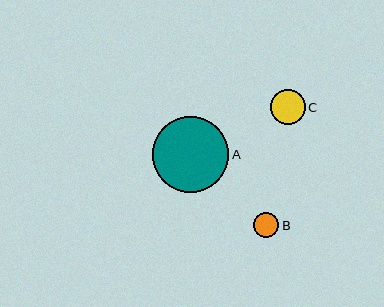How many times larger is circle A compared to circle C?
Circle A is approximately 2.2 times the size of circle C.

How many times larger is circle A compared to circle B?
Circle A is approximately 3.0 times the size of circle B.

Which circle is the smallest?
Circle B is the smallest with a size of approximately 25 pixels.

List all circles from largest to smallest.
From largest to smallest: A, C, B.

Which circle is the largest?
Circle A is the largest with a size of approximately 77 pixels.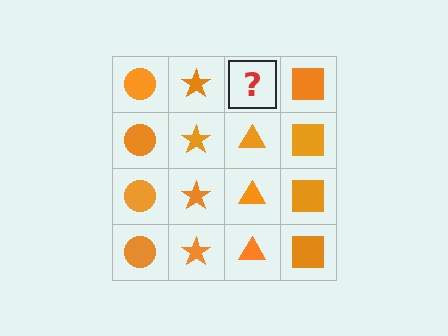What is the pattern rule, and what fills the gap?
The rule is that each column has a consistent shape. The gap should be filled with an orange triangle.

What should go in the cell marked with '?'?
The missing cell should contain an orange triangle.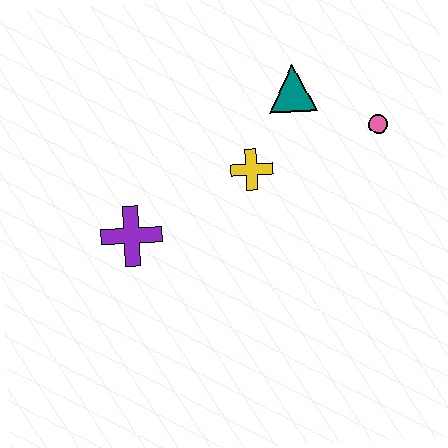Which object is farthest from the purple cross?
The pink circle is farthest from the purple cross.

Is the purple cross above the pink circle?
No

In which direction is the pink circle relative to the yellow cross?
The pink circle is to the right of the yellow cross.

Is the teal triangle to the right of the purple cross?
Yes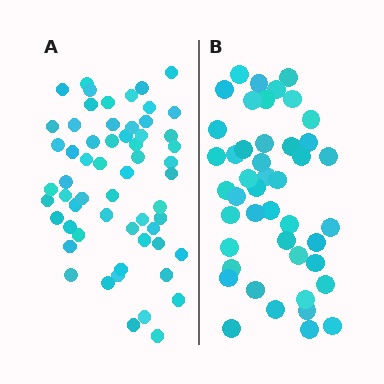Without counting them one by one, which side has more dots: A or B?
Region A (the left region) has more dots.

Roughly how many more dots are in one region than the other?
Region A has approximately 15 more dots than region B.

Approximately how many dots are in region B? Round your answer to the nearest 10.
About 40 dots. (The exact count is 45, which rounds to 40.)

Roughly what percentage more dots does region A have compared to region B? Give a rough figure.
About 30% more.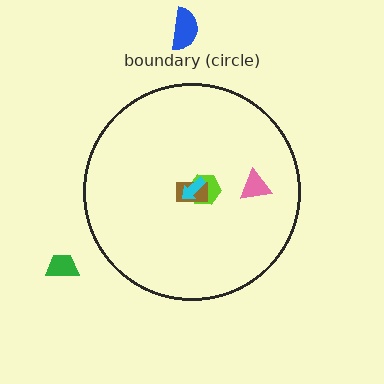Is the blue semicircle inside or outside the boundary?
Outside.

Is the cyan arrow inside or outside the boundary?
Inside.